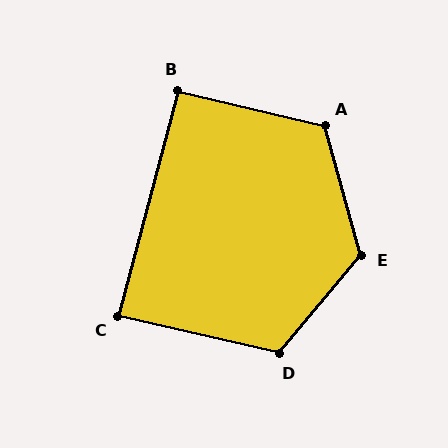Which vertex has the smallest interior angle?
C, at approximately 88 degrees.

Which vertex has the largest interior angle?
E, at approximately 124 degrees.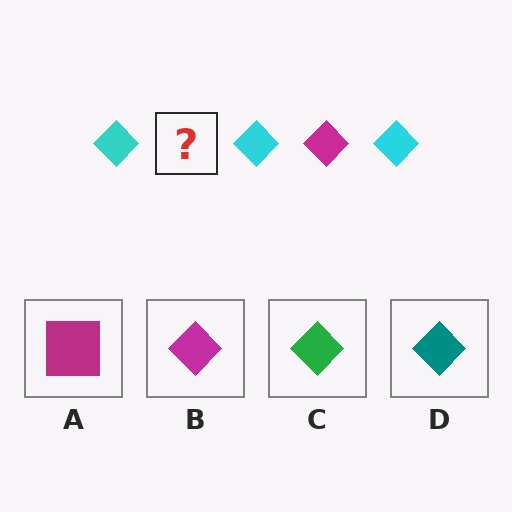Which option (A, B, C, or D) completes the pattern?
B.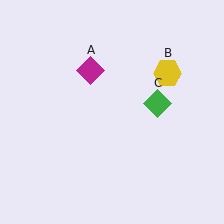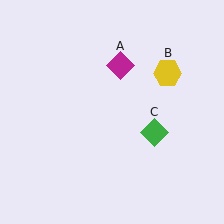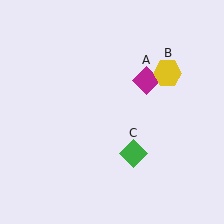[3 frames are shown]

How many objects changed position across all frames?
2 objects changed position: magenta diamond (object A), green diamond (object C).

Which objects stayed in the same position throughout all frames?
Yellow hexagon (object B) remained stationary.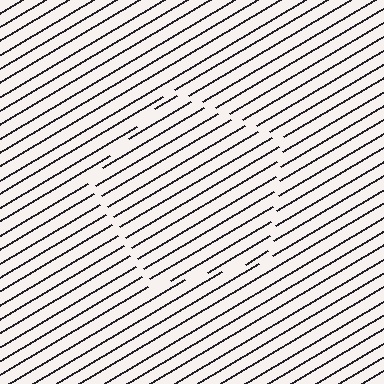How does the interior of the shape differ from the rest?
The interior of the shape contains the same grating, shifted by half a period — the contour is defined by the phase discontinuity where line-ends from the inner and outer gratings abut.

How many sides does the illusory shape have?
5 sides — the line-ends trace a pentagon.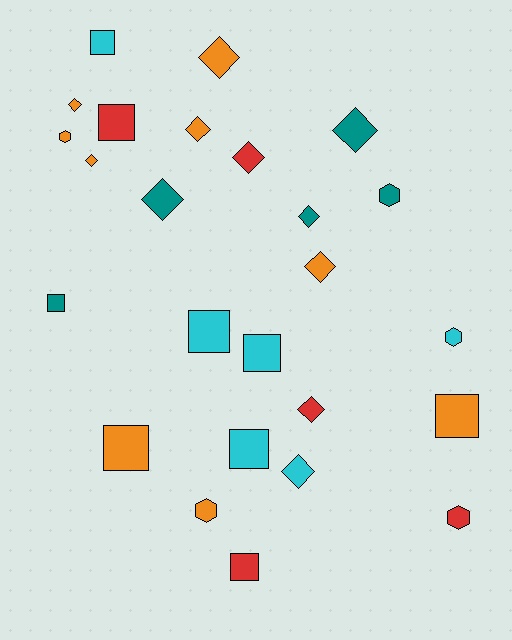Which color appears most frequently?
Orange, with 9 objects.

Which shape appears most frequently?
Diamond, with 11 objects.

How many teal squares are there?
There is 1 teal square.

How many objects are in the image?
There are 25 objects.